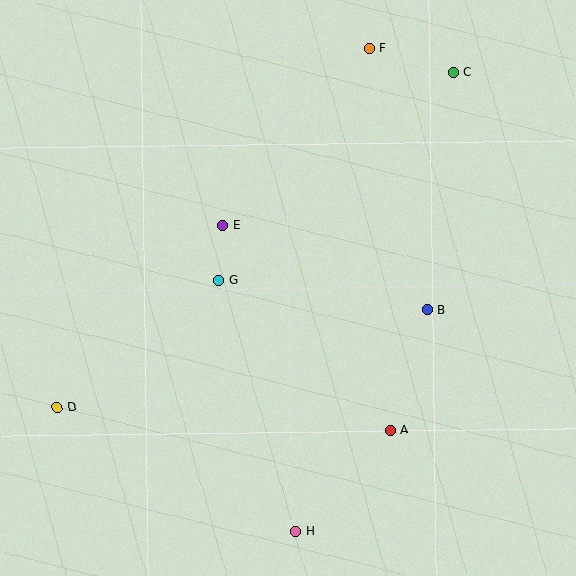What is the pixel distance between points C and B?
The distance between C and B is 240 pixels.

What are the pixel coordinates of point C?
Point C is at (454, 72).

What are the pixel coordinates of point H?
Point H is at (296, 531).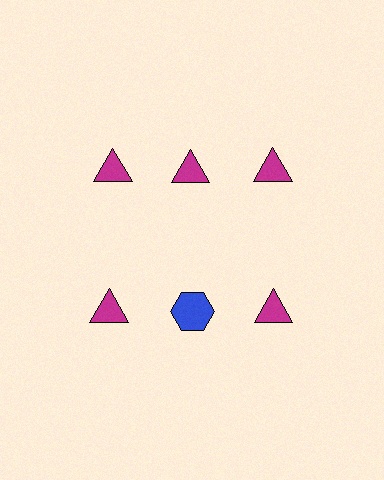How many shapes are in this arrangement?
There are 6 shapes arranged in a grid pattern.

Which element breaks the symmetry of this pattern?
The blue hexagon in the second row, second from left column breaks the symmetry. All other shapes are magenta triangles.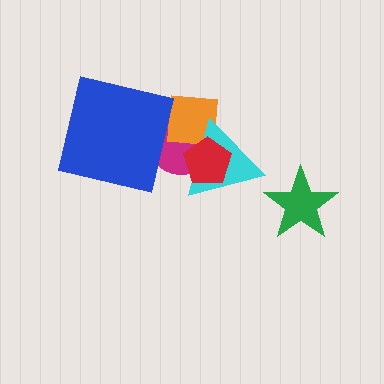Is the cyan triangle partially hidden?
Yes, it is partially covered by another shape.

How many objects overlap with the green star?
0 objects overlap with the green star.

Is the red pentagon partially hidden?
No, no other shape covers it.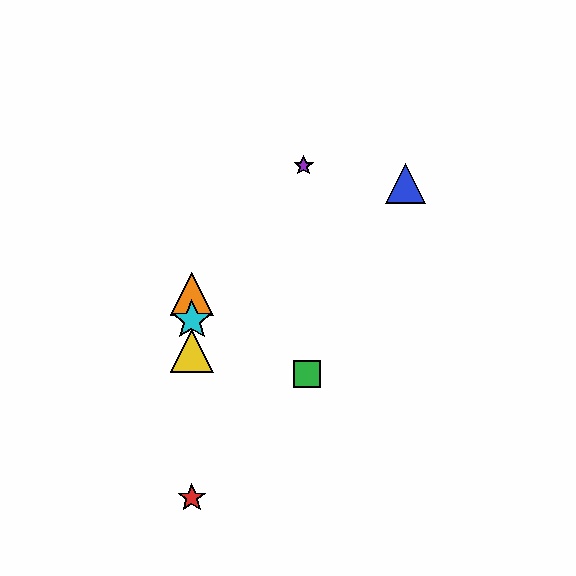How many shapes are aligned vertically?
4 shapes (the red star, the yellow triangle, the orange triangle, the cyan star) are aligned vertically.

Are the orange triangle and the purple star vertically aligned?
No, the orange triangle is at x≈192 and the purple star is at x≈304.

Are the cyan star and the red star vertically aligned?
Yes, both are at x≈192.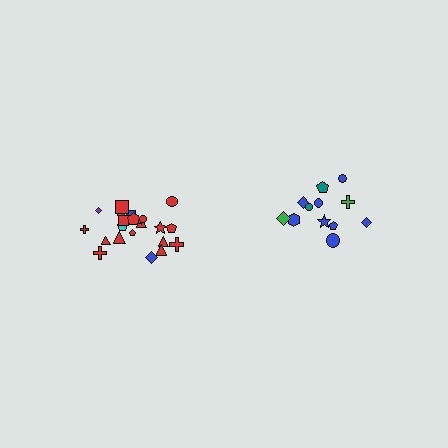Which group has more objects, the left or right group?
The left group.